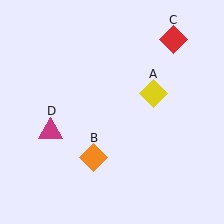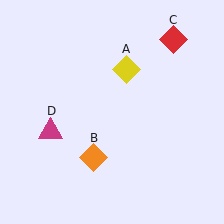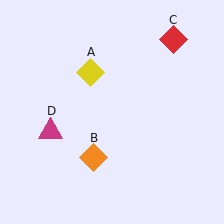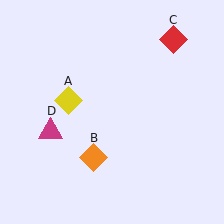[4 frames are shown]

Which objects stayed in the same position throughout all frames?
Orange diamond (object B) and red diamond (object C) and magenta triangle (object D) remained stationary.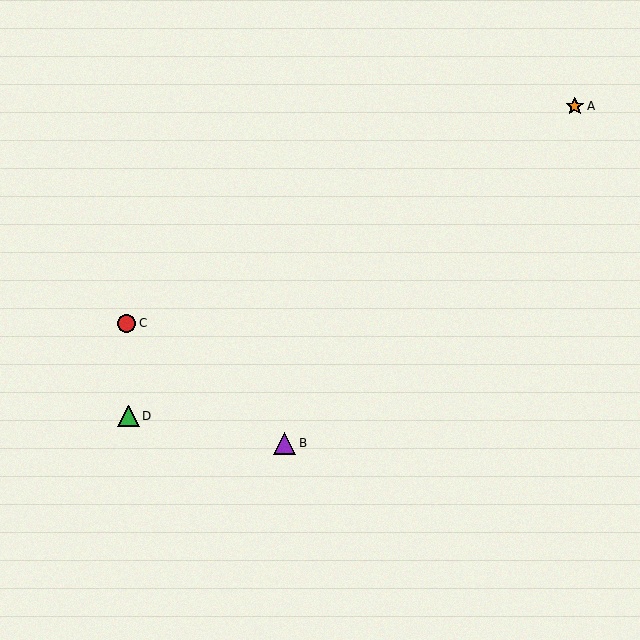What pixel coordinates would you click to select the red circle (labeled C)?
Click at (127, 323) to select the red circle C.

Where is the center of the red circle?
The center of the red circle is at (127, 323).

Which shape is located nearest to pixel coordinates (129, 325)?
The red circle (labeled C) at (127, 323) is nearest to that location.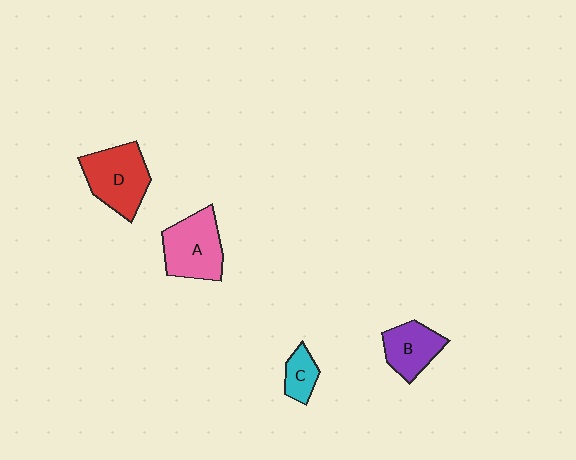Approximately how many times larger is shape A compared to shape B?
Approximately 1.4 times.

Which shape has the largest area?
Shape D (red).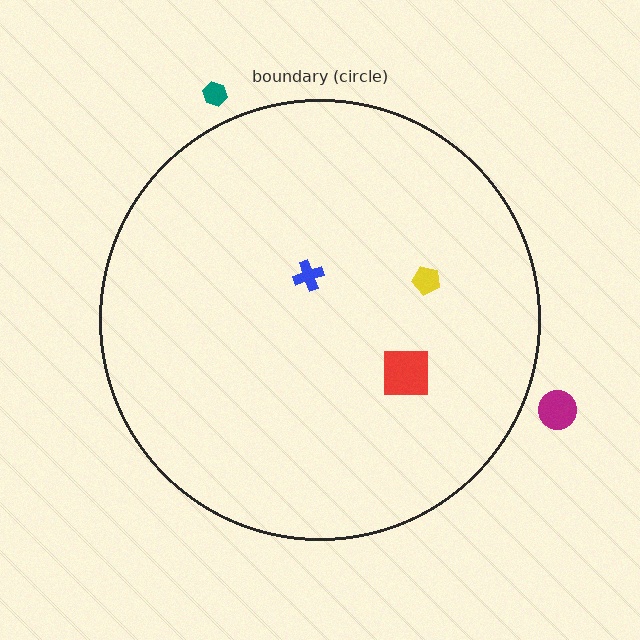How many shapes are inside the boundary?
3 inside, 2 outside.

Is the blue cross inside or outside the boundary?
Inside.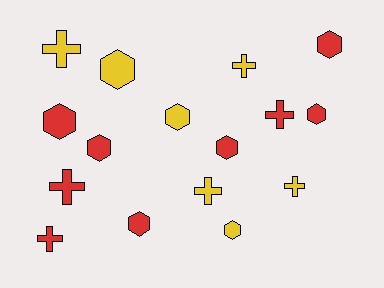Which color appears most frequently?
Red, with 9 objects.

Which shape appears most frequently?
Hexagon, with 9 objects.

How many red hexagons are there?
There are 6 red hexagons.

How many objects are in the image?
There are 16 objects.